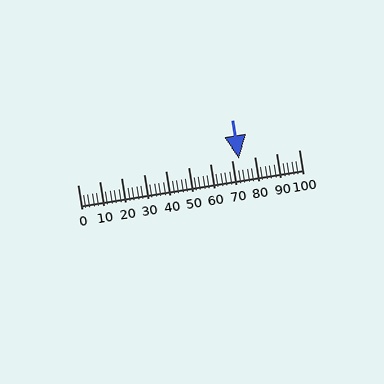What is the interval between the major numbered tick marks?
The major tick marks are spaced 10 units apart.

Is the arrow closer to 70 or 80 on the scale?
The arrow is closer to 70.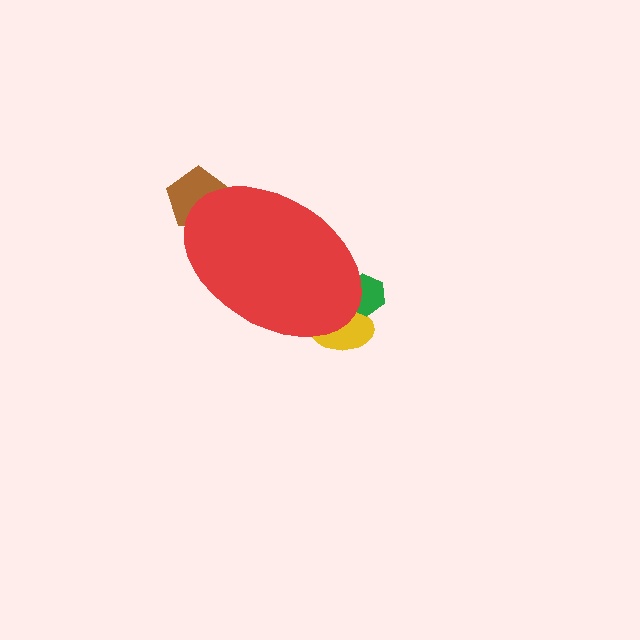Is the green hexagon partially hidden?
Yes, the green hexagon is partially hidden behind the red ellipse.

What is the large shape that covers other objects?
A red ellipse.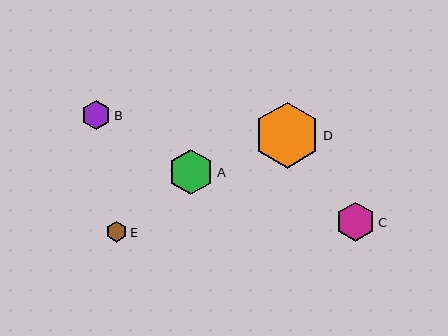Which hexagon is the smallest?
Hexagon E is the smallest with a size of approximately 21 pixels.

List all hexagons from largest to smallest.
From largest to smallest: D, A, C, B, E.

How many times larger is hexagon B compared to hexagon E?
Hexagon B is approximately 1.4 times the size of hexagon E.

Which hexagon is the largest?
Hexagon D is the largest with a size of approximately 66 pixels.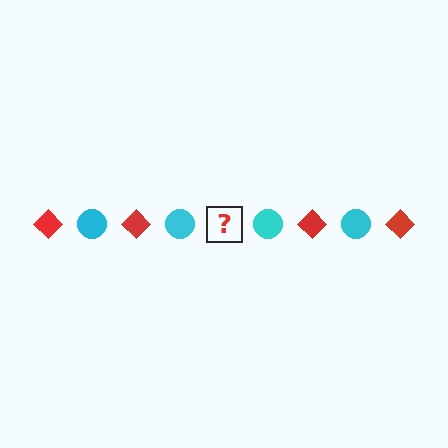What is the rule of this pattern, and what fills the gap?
The rule is that the pattern alternates between red diamond and cyan circle. The gap should be filled with a red diamond.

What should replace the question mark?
The question mark should be replaced with a red diamond.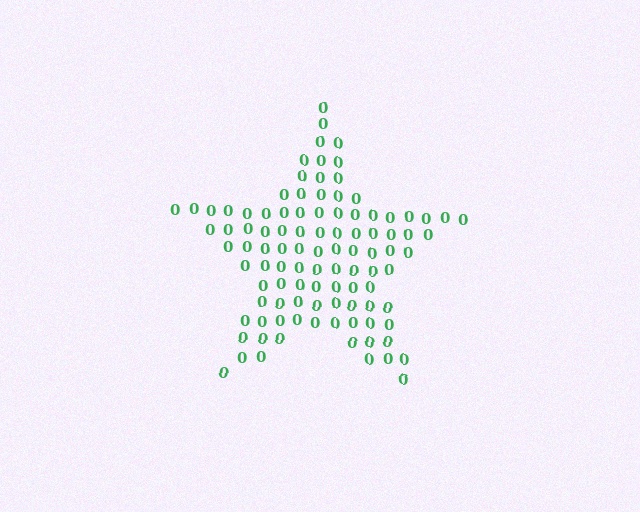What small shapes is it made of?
It is made of small digit 0's.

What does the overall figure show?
The overall figure shows a star.